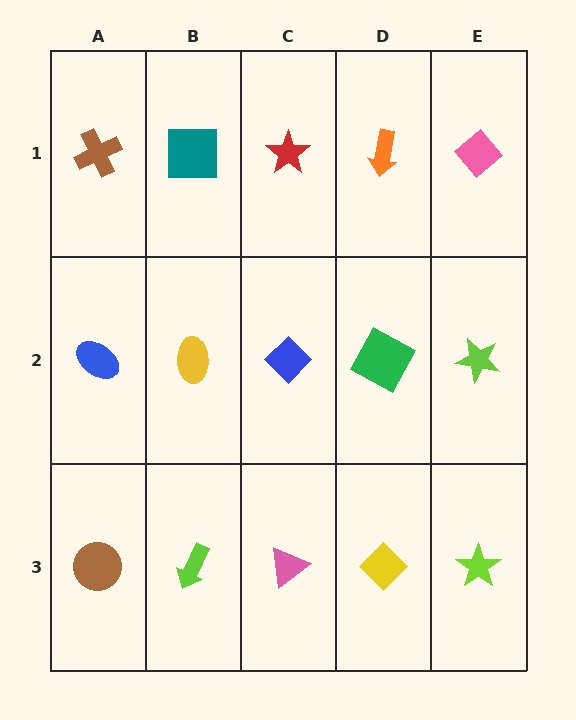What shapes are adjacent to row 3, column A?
A blue ellipse (row 2, column A), a lime arrow (row 3, column B).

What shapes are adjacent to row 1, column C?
A blue diamond (row 2, column C), a teal square (row 1, column B), an orange arrow (row 1, column D).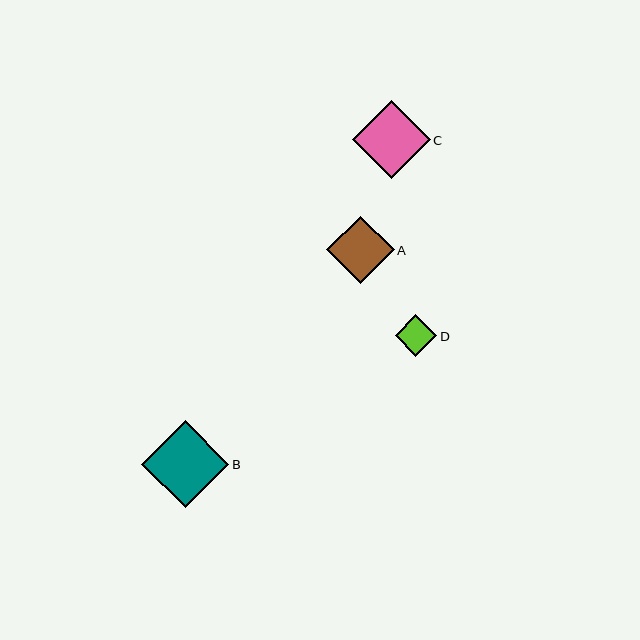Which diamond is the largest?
Diamond B is the largest with a size of approximately 87 pixels.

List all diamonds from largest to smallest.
From largest to smallest: B, C, A, D.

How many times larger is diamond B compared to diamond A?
Diamond B is approximately 1.3 times the size of diamond A.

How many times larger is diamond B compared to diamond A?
Diamond B is approximately 1.3 times the size of diamond A.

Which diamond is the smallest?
Diamond D is the smallest with a size of approximately 41 pixels.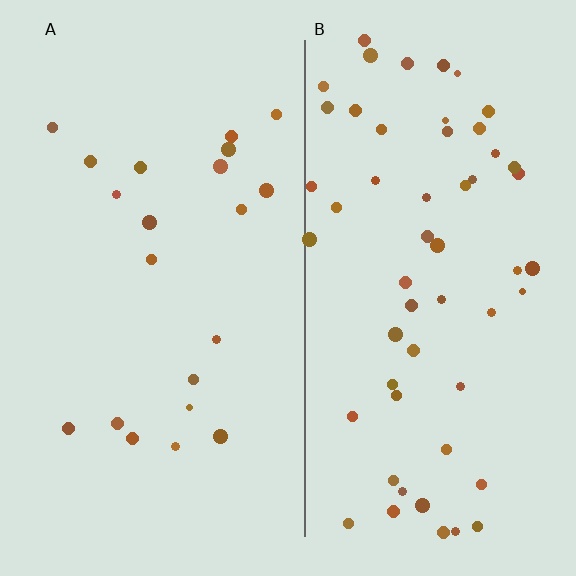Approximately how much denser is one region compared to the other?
Approximately 2.8× — region B over region A.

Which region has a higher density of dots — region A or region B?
B (the right).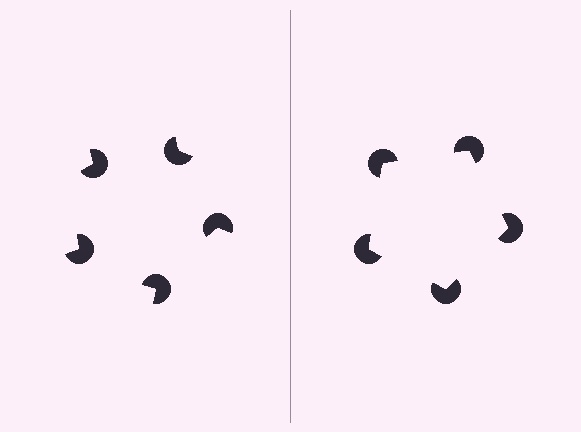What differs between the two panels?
The pac-man discs are positioned identically on both sides; only the wedge orientations differ. On the right they align to a pentagon; on the left they are misaligned.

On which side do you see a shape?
An illusory pentagon appears on the right side. On the left side the wedge cuts are rotated, so no coherent shape forms.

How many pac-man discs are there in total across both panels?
10 — 5 on each side.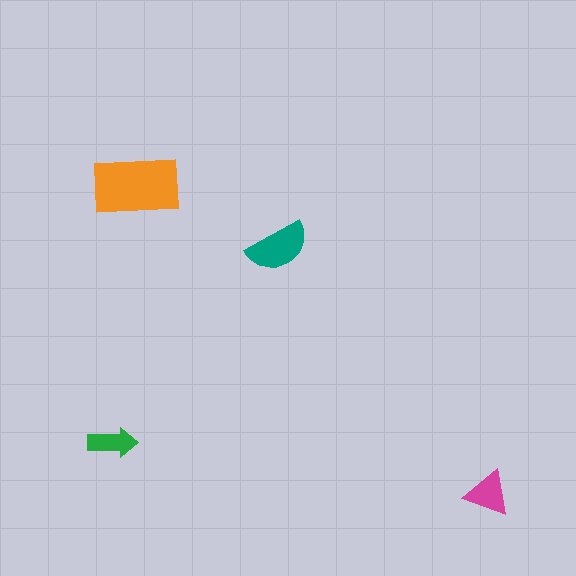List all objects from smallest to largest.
The green arrow, the magenta triangle, the teal semicircle, the orange rectangle.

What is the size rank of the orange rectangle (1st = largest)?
1st.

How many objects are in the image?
There are 4 objects in the image.